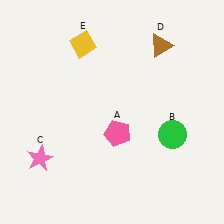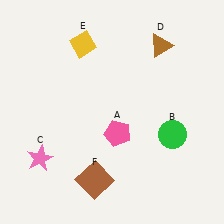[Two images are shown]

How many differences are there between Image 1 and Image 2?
There is 1 difference between the two images.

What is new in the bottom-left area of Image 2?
A brown square (F) was added in the bottom-left area of Image 2.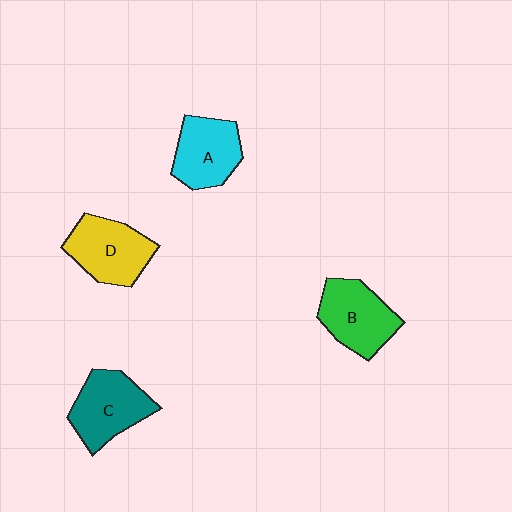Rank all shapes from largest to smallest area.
From largest to smallest: C (teal), D (yellow), B (green), A (cyan).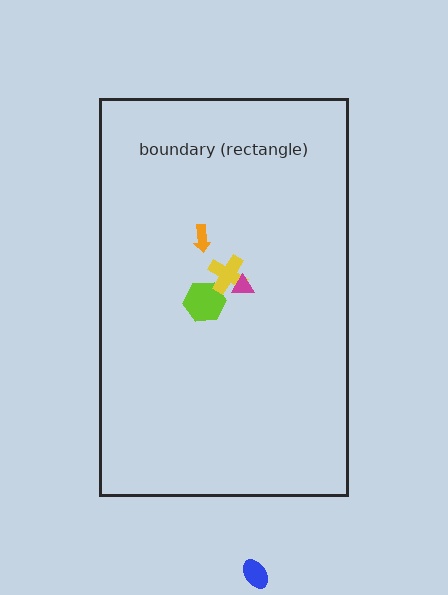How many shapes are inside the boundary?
4 inside, 1 outside.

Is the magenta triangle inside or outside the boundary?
Inside.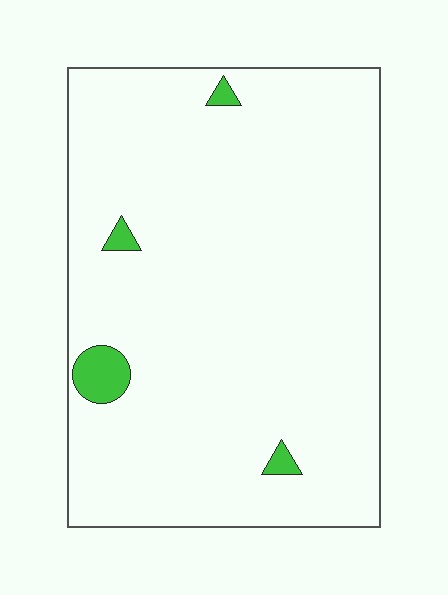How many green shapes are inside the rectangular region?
4.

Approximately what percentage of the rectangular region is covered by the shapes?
Approximately 5%.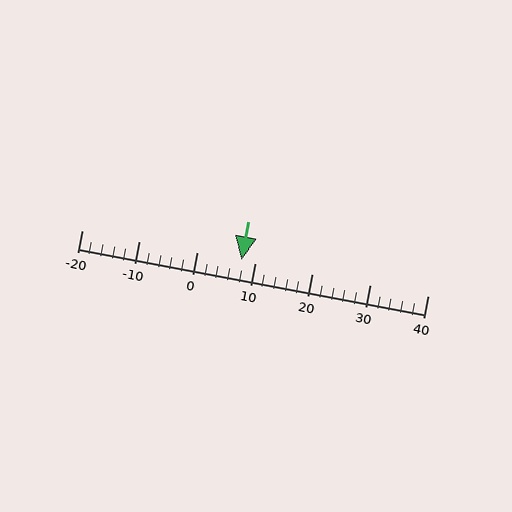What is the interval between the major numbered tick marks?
The major tick marks are spaced 10 units apart.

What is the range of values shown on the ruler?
The ruler shows values from -20 to 40.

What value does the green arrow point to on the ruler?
The green arrow points to approximately 8.